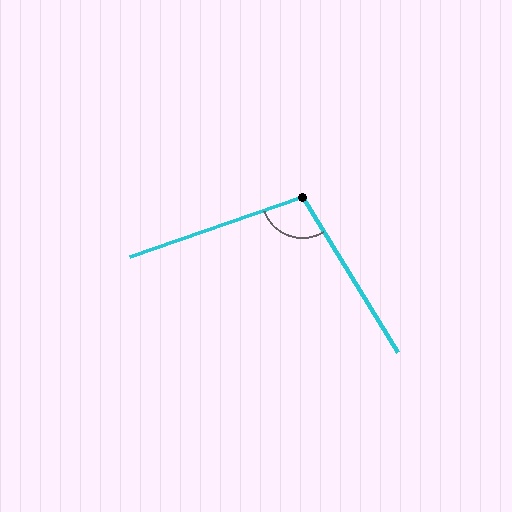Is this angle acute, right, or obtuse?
It is obtuse.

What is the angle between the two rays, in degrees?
Approximately 102 degrees.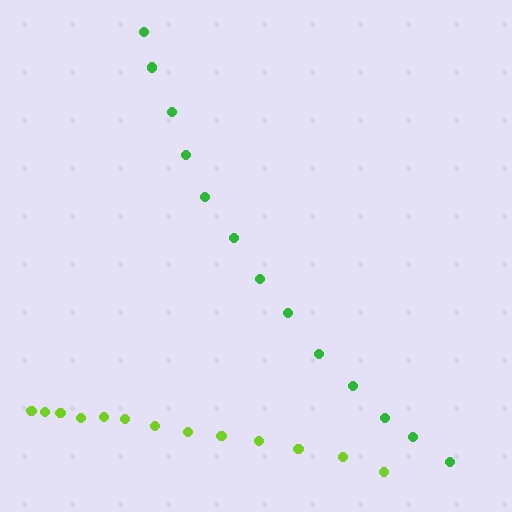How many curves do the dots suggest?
There are 2 distinct paths.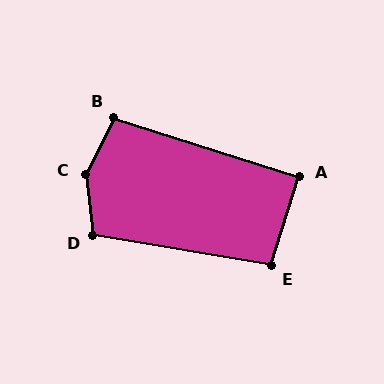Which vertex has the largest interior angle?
C, at approximately 146 degrees.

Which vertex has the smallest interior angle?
A, at approximately 90 degrees.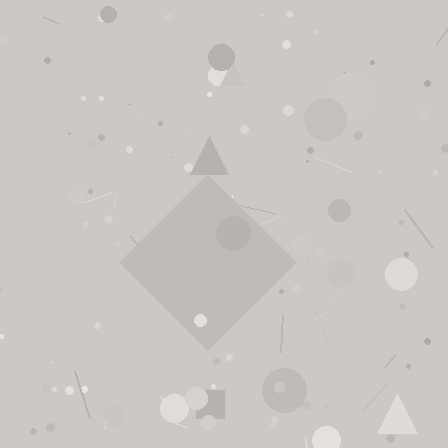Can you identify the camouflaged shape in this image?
The camouflaged shape is a diamond.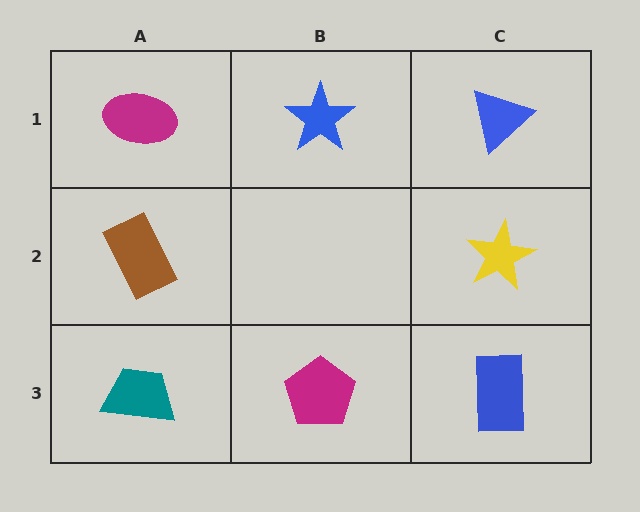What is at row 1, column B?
A blue star.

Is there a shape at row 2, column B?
No, that cell is empty.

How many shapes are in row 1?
3 shapes.